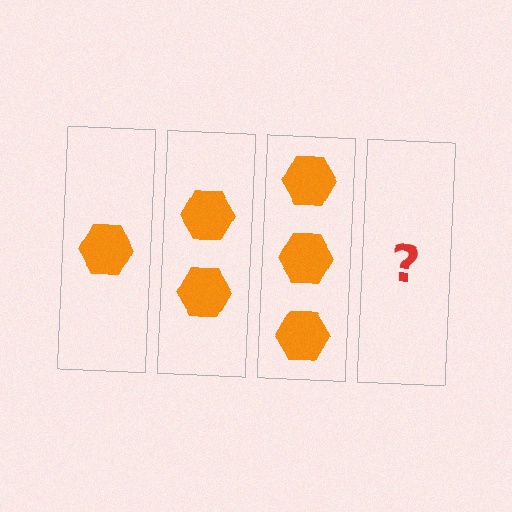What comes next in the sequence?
The next element should be 4 hexagons.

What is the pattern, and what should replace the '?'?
The pattern is that each step adds one more hexagon. The '?' should be 4 hexagons.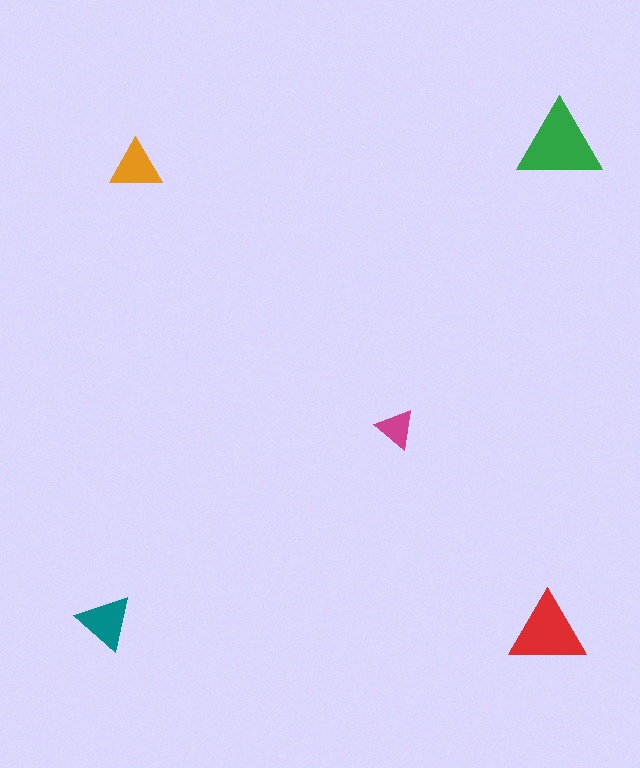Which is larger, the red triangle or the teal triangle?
The red one.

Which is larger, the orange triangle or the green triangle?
The green one.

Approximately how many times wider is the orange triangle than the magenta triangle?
About 1.5 times wider.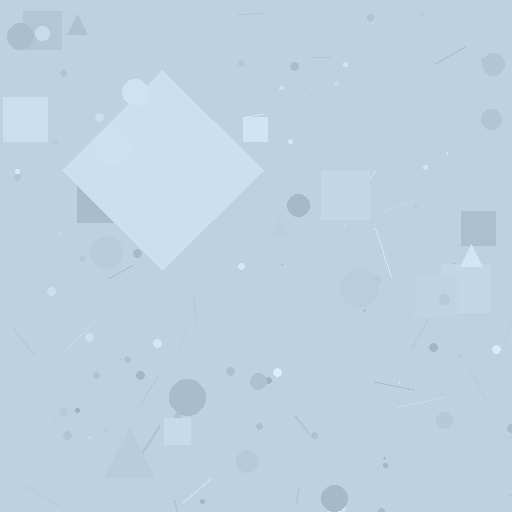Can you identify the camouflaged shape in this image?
The camouflaged shape is a diamond.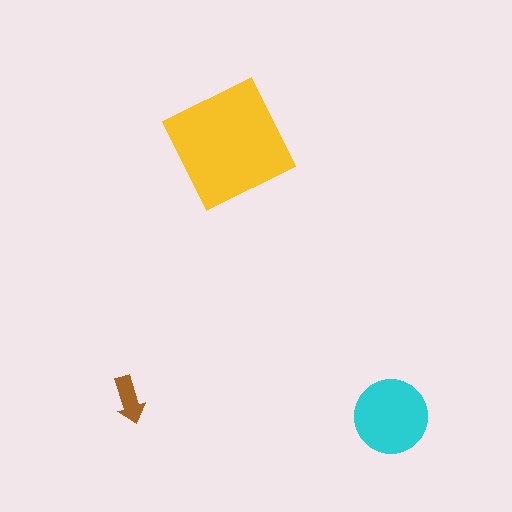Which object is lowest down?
The cyan circle is bottommost.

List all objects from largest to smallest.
The yellow square, the cyan circle, the brown arrow.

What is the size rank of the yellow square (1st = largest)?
1st.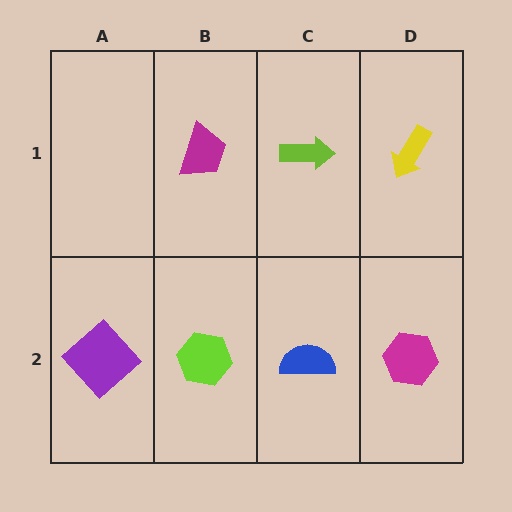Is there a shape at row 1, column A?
No, that cell is empty.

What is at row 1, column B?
A magenta trapezoid.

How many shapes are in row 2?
4 shapes.